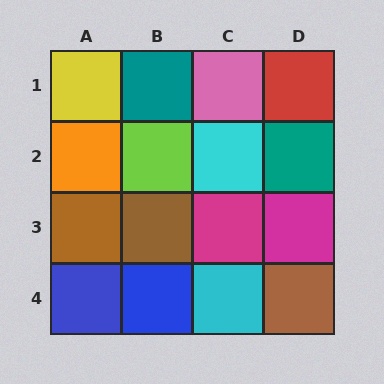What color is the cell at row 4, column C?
Cyan.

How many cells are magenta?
2 cells are magenta.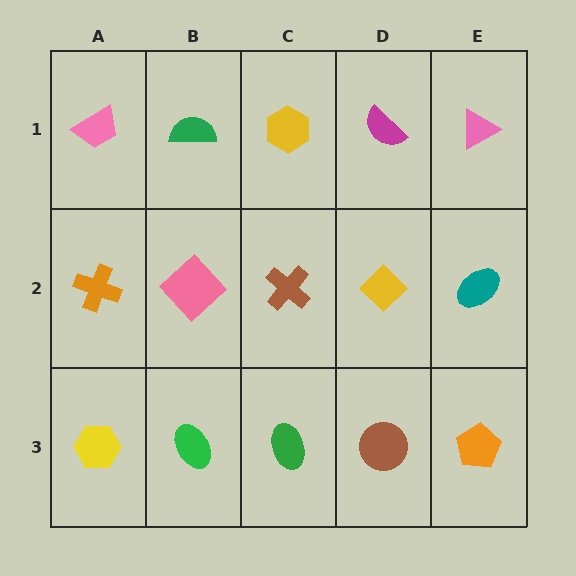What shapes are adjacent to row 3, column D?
A yellow diamond (row 2, column D), a green ellipse (row 3, column C), an orange pentagon (row 3, column E).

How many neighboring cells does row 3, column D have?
3.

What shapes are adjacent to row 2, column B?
A green semicircle (row 1, column B), a green ellipse (row 3, column B), an orange cross (row 2, column A), a brown cross (row 2, column C).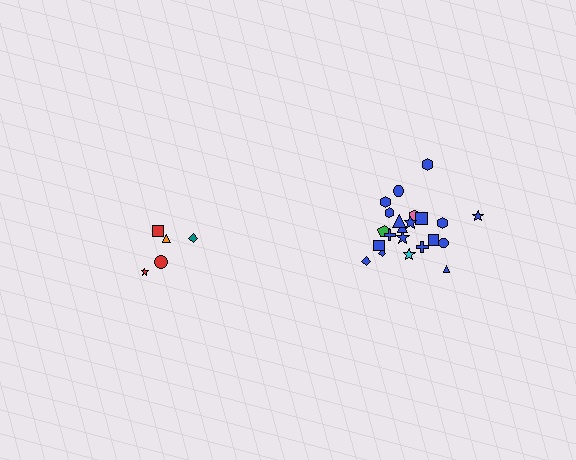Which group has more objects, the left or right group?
The right group.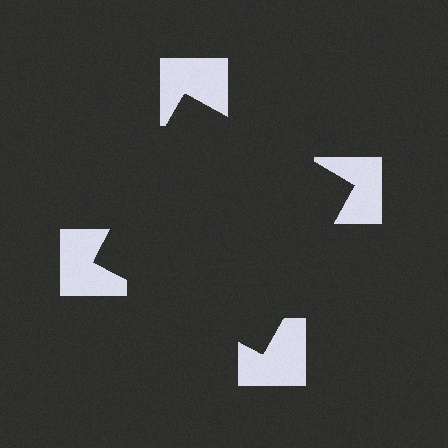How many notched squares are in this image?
There are 4 — one at each vertex of the illusory square.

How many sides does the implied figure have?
4 sides.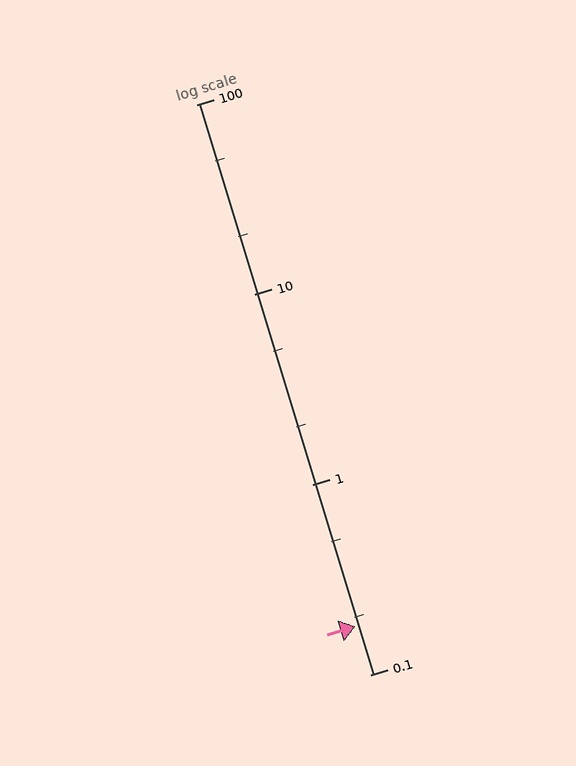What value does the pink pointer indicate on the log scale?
The pointer indicates approximately 0.18.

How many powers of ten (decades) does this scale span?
The scale spans 3 decades, from 0.1 to 100.